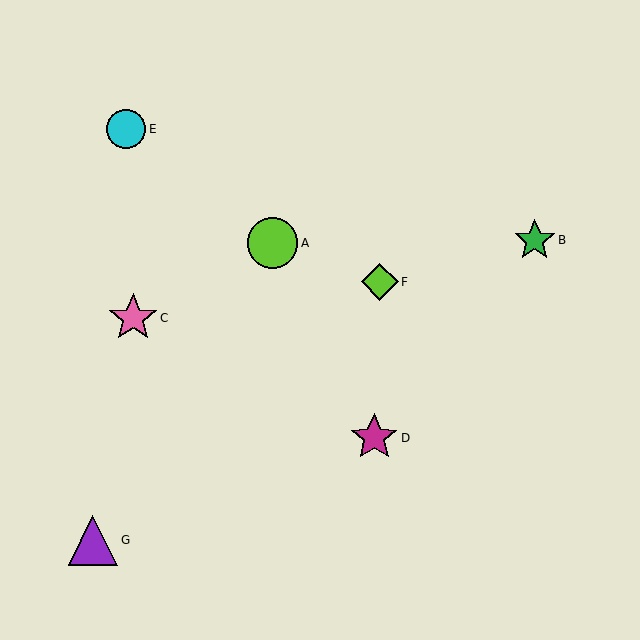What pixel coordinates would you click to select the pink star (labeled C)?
Click at (133, 318) to select the pink star C.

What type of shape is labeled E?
Shape E is a cyan circle.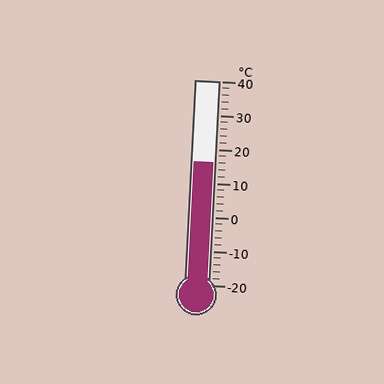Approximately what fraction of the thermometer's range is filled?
The thermometer is filled to approximately 60% of its range.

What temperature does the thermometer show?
The thermometer shows approximately 16°C.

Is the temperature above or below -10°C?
The temperature is above -10°C.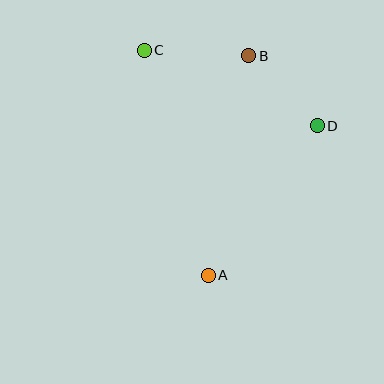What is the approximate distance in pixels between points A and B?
The distance between A and B is approximately 223 pixels.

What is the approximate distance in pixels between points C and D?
The distance between C and D is approximately 188 pixels.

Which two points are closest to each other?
Points B and D are closest to each other.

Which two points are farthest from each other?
Points A and C are farthest from each other.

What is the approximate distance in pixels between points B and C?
The distance between B and C is approximately 105 pixels.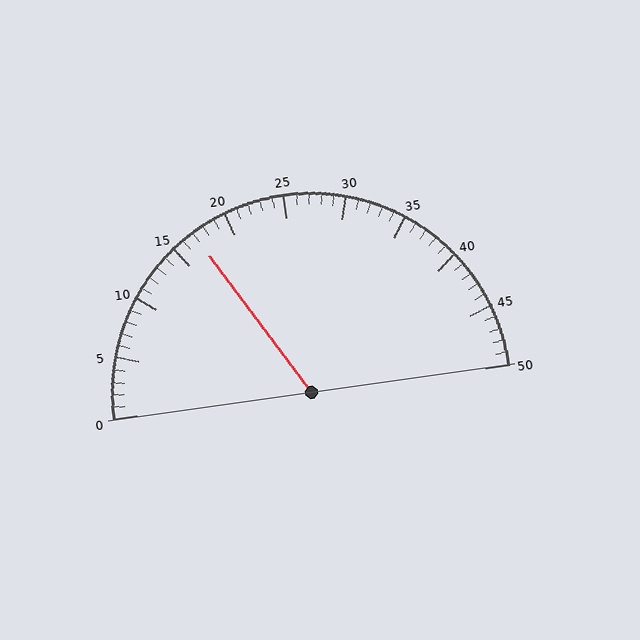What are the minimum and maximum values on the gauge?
The gauge ranges from 0 to 50.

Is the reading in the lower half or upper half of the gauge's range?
The reading is in the lower half of the range (0 to 50).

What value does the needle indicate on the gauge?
The needle indicates approximately 17.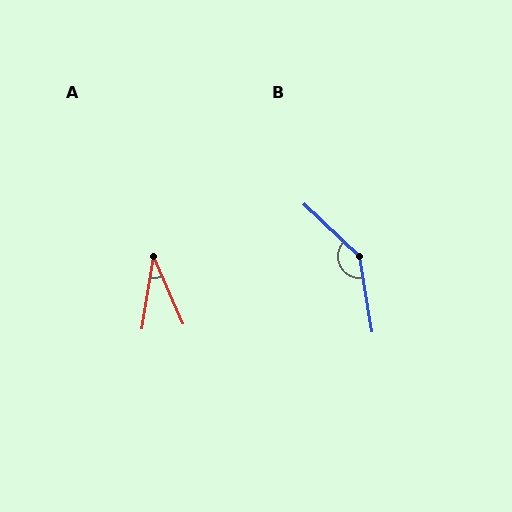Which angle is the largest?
B, at approximately 143 degrees.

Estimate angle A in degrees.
Approximately 33 degrees.